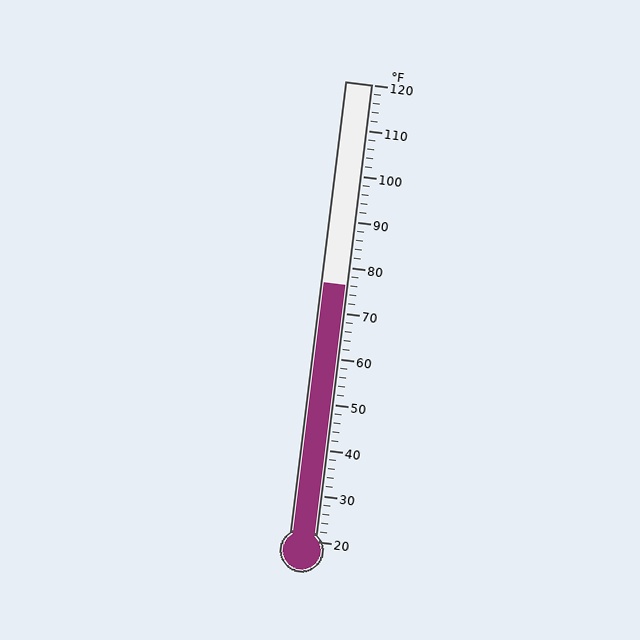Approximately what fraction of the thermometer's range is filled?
The thermometer is filled to approximately 55% of its range.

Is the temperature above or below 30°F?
The temperature is above 30°F.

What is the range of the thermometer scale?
The thermometer scale ranges from 20°F to 120°F.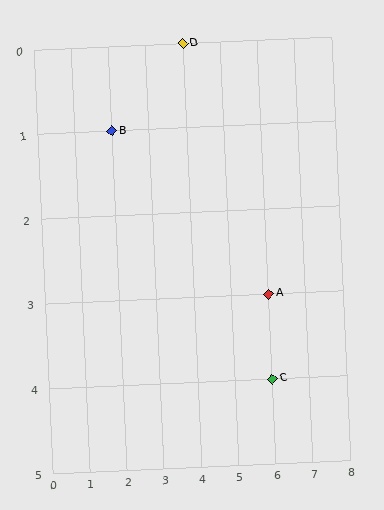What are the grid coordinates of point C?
Point C is at grid coordinates (6, 4).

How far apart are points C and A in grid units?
Points C and A are 1 row apart.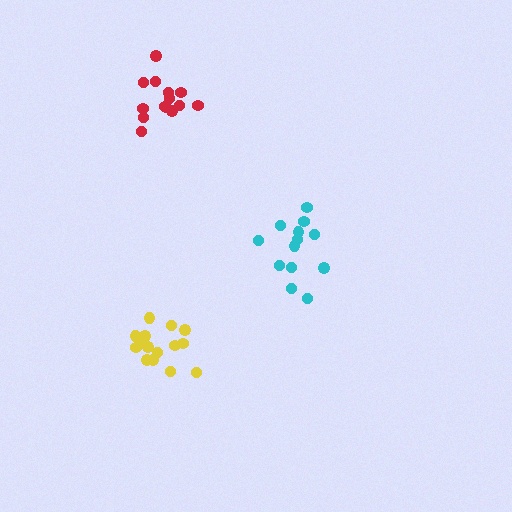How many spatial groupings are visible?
There are 3 spatial groupings.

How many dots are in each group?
Group 1: 13 dots, Group 2: 15 dots, Group 3: 14 dots (42 total).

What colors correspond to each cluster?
The clusters are colored: cyan, yellow, red.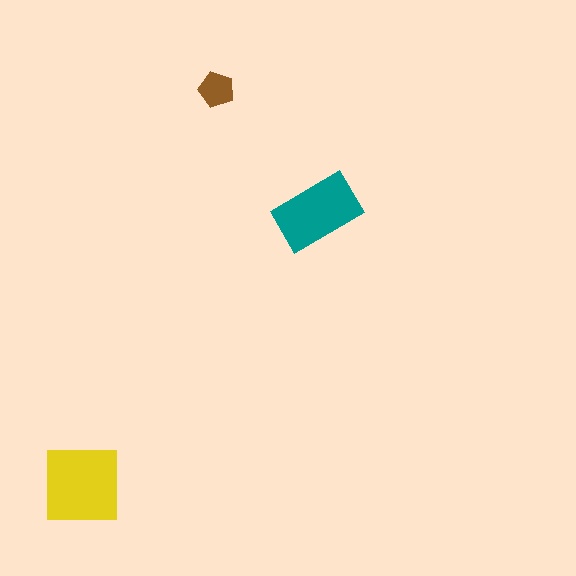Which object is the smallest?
The brown pentagon.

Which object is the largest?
The yellow square.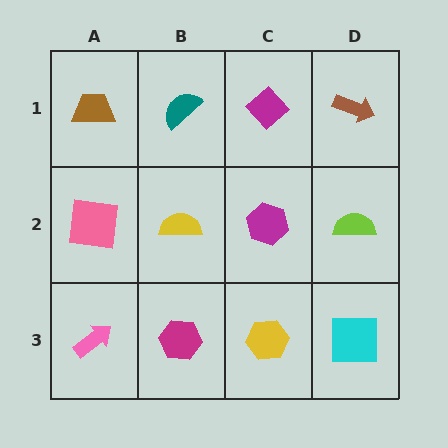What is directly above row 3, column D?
A lime semicircle.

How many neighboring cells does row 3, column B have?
3.